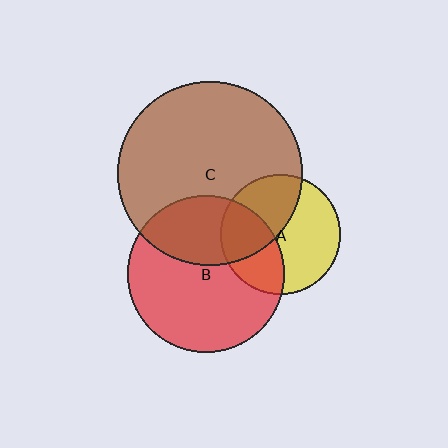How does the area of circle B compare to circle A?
Approximately 1.7 times.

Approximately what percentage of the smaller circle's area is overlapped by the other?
Approximately 35%.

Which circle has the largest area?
Circle C (brown).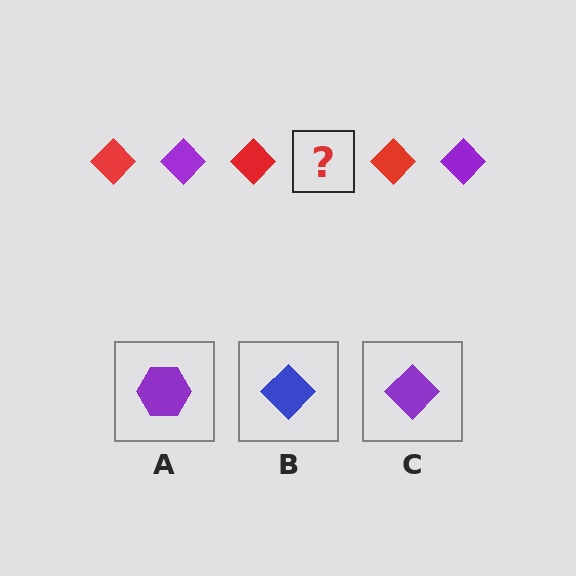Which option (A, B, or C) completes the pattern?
C.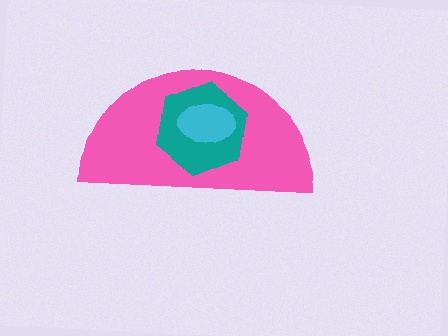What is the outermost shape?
The pink semicircle.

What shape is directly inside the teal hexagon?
The cyan ellipse.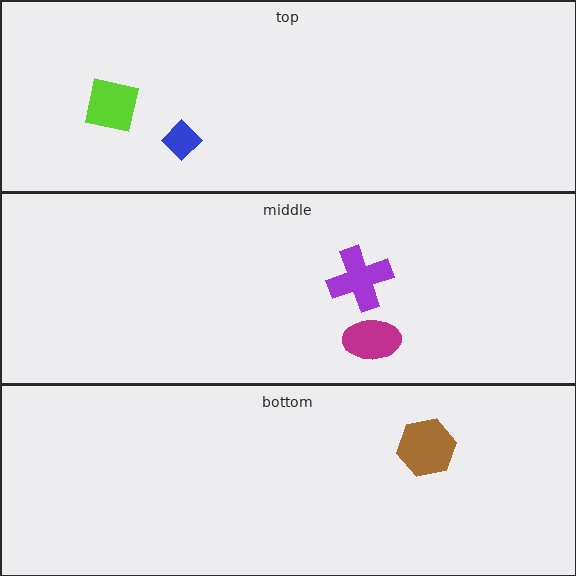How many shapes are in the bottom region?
1.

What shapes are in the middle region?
The purple cross, the magenta ellipse.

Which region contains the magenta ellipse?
The middle region.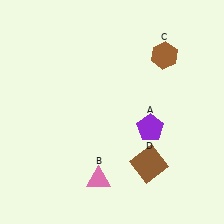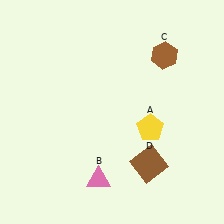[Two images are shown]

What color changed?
The pentagon (A) changed from purple in Image 1 to yellow in Image 2.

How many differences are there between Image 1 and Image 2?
There is 1 difference between the two images.